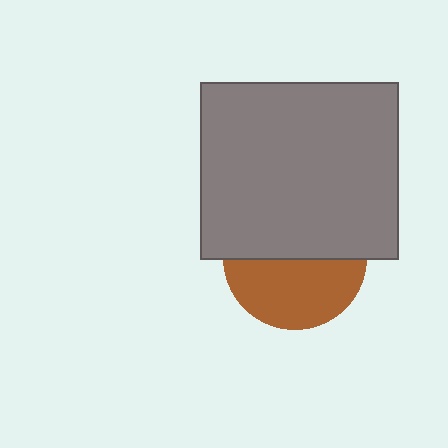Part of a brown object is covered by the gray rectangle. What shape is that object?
It is a circle.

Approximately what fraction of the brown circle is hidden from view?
Roughly 52% of the brown circle is hidden behind the gray rectangle.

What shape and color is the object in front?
The object in front is a gray rectangle.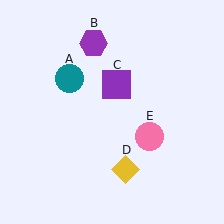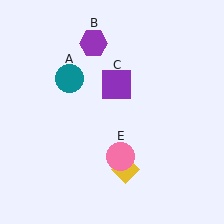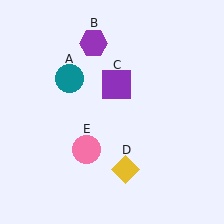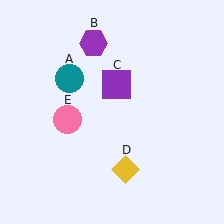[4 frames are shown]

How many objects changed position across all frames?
1 object changed position: pink circle (object E).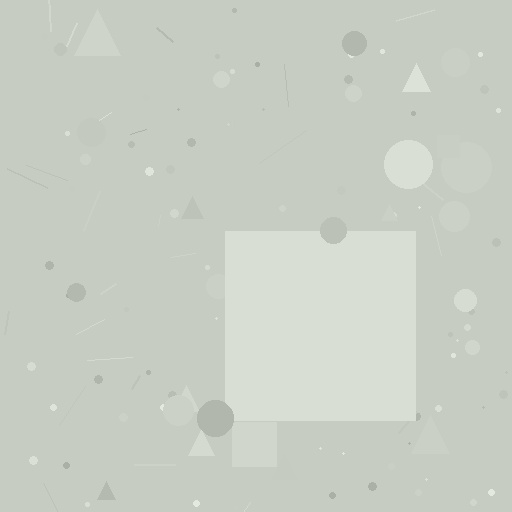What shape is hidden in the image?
A square is hidden in the image.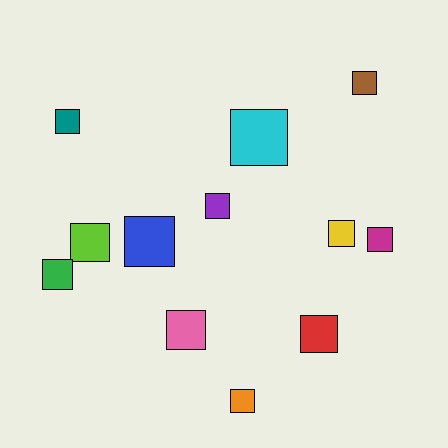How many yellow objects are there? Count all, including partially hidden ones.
There is 1 yellow object.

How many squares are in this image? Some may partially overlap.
There are 12 squares.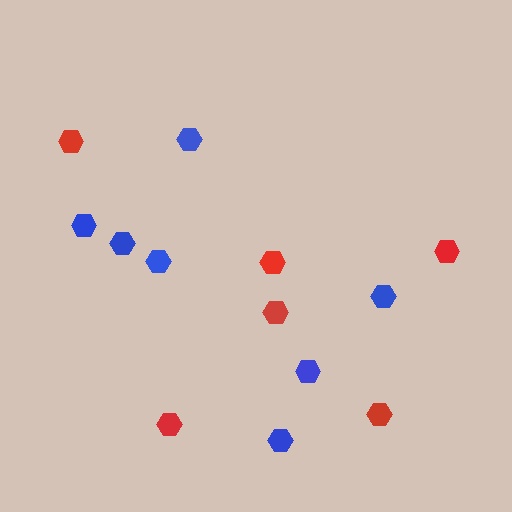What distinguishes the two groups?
There are 2 groups: one group of red hexagons (6) and one group of blue hexagons (7).